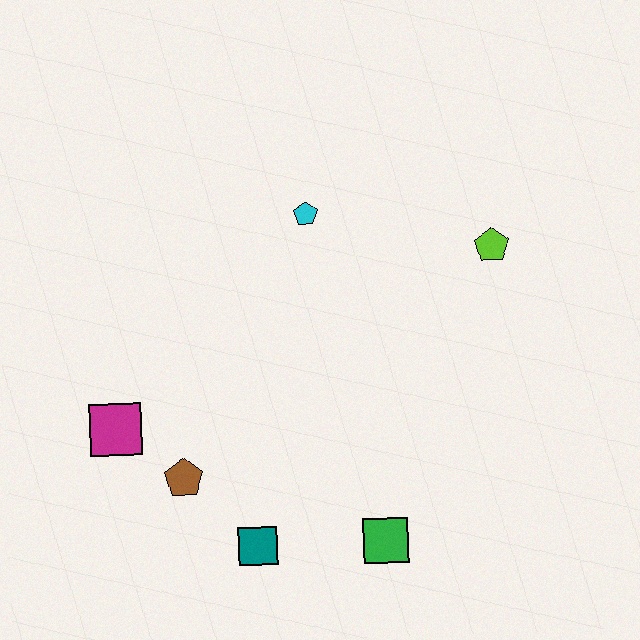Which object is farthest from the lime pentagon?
The magenta square is farthest from the lime pentagon.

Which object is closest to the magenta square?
The brown pentagon is closest to the magenta square.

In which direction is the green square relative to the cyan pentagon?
The green square is below the cyan pentagon.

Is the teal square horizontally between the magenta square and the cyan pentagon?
Yes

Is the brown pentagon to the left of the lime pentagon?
Yes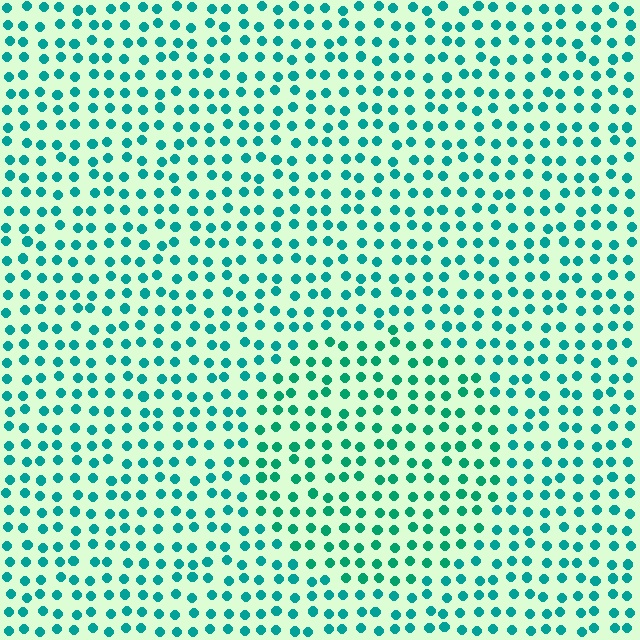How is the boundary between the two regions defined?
The boundary is defined purely by a slight shift in hue (about 17 degrees). Spacing, size, and orientation are identical on both sides.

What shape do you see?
I see a circle.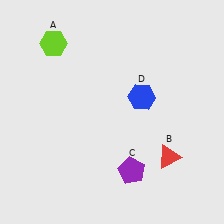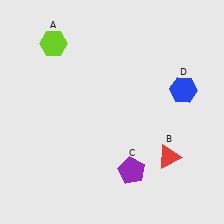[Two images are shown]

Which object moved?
The blue hexagon (D) moved right.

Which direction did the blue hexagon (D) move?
The blue hexagon (D) moved right.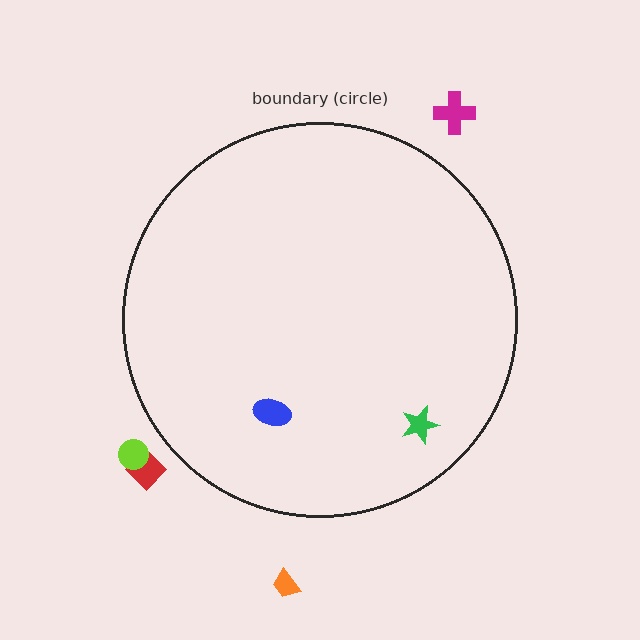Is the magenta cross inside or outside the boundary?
Outside.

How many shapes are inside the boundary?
2 inside, 4 outside.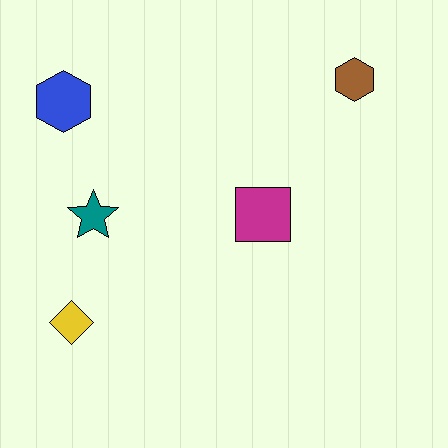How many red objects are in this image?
There are no red objects.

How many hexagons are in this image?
There are 2 hexagons.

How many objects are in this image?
There are 5 objects.